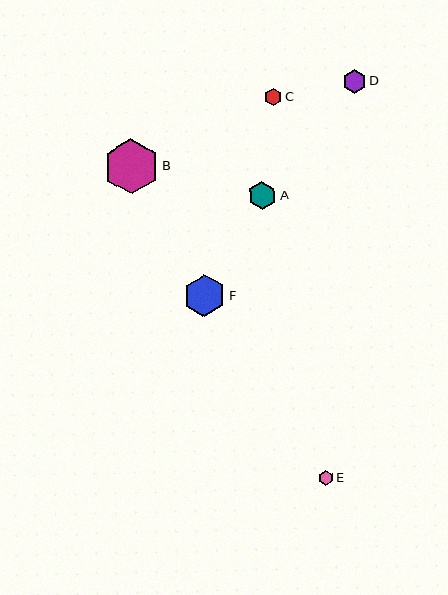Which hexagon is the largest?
Hexagon B is the largest with a size of approximately 56 pixels.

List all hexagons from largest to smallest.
From largest to smallest: B, F, A, D, C, E.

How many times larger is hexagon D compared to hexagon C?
Hexagon D is approximately 1.4 times the size of hexagon C.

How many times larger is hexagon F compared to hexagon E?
Hexagon F is approximately 2.8 times the size of hexagon E.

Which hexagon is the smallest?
Hexagon E is the smallest with a size of approximately 15 pixels.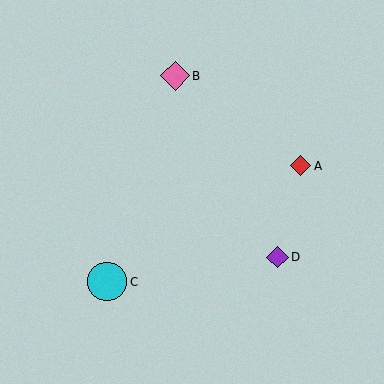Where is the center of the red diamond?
The center of the red diamond is at (301, 166).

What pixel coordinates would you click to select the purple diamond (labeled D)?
Click at (278, 257) to select the purple diamond D.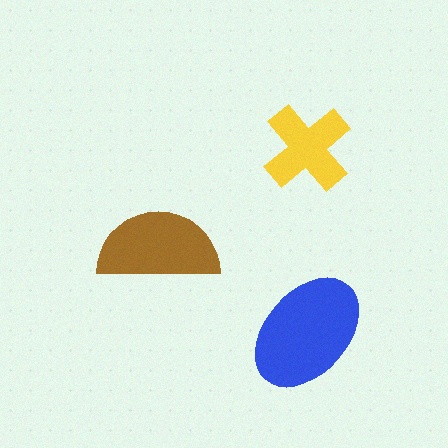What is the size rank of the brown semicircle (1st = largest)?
2nd.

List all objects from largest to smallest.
The blue ellipse, the brown semicircle, the yellow cross.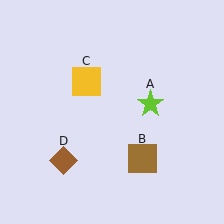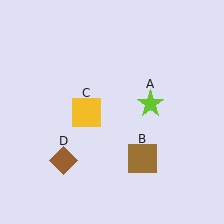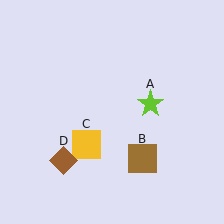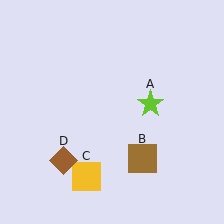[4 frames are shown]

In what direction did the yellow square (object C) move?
The yellow square (object C) moved down.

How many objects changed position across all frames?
1 object changed position: yellow square (object C).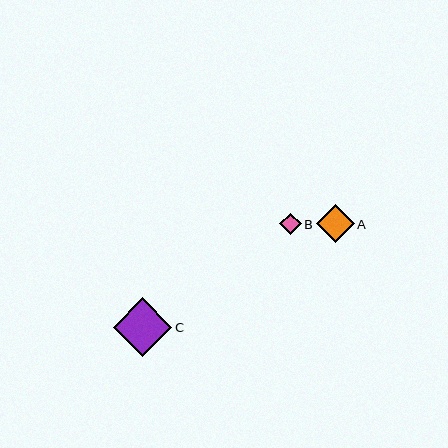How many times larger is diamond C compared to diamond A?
Diamond C is approximately 1.5 times the size of diamond A.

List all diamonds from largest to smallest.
From largest to smallest: C, A, B.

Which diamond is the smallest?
Diamond B is the smallest with a size of approximately 21 pixels.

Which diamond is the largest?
Diamond C is the largest with a size of approximately 58 pixels.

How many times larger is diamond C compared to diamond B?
Diamond C is approximately 2.8 times the size of diamond B.